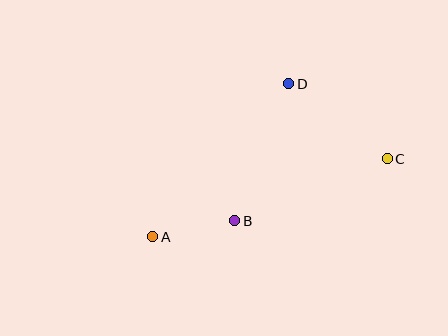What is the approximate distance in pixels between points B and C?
The distance between B and C is approximately 165 pixels.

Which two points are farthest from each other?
Points A and C are farthest from each other.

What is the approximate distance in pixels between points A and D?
The distance between A and D is approximately 205 pixels.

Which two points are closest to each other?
Points A and B are closest to each other.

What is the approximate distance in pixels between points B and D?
The distance between B and D is approximately 147 pixels.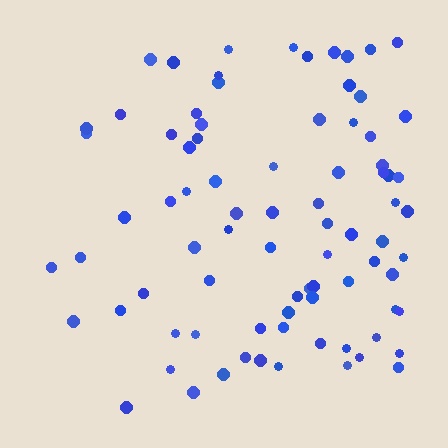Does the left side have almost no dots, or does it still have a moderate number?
Still a moderate number, just noticeably fewer than the right.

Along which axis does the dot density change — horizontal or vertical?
Horizontal.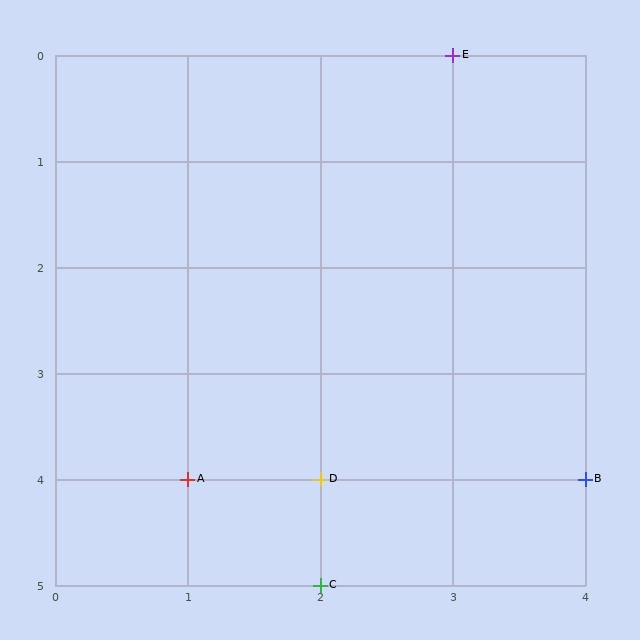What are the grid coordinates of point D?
Point D is at grid coordinates (2, 4).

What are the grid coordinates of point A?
Point A is at grid coordinates (1, 4).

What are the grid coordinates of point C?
Point C is at grid coordinates (2, 5).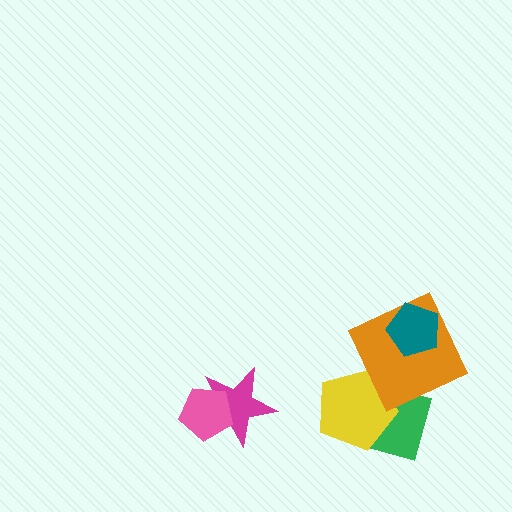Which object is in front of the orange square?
The teal pentagon is in front of the orange square.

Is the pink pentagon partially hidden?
No, no other shape covers it.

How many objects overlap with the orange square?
3 objects overlap with the orange square.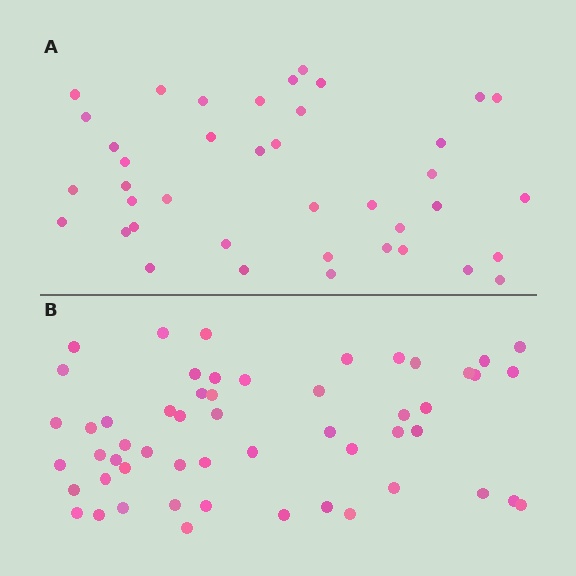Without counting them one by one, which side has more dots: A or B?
Region B (the bottom region) has more dots.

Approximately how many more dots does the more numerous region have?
Region B has approximately 15 more dots than region A.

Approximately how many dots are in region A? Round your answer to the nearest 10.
About 40 dots.